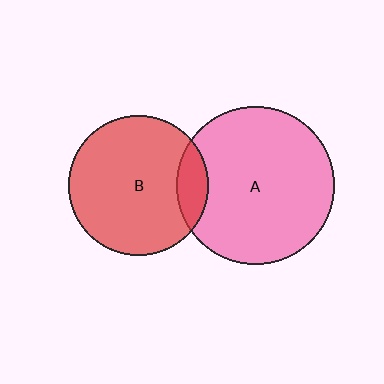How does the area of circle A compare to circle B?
Approximately 1.3 times.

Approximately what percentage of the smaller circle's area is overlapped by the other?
Approximately 15%.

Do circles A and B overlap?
Yes.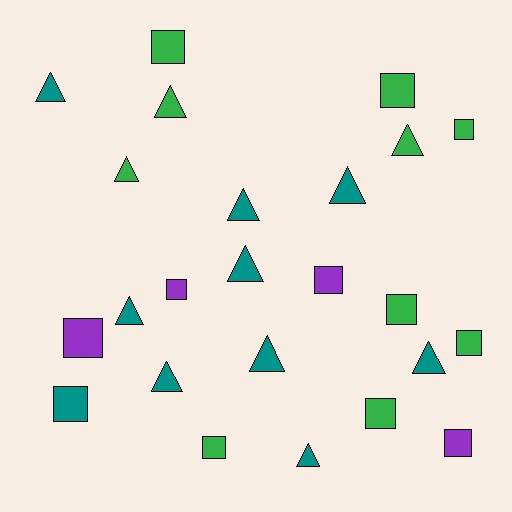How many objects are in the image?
There are 24 objects.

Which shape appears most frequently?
Square, with 12 objects.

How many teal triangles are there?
There are 9 teal triangles.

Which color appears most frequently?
Green, with 10 objects.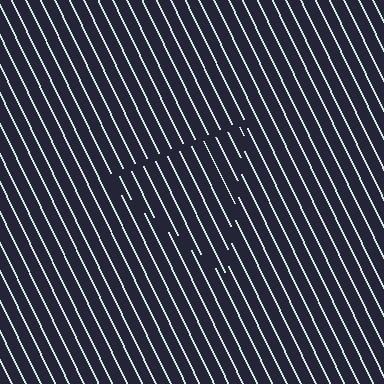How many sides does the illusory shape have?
3 sides — the line-ends trace a triangle.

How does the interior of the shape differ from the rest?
The interior of the shape contains the same grating, shifted by half a period — the contour is defined by the phase discontinuity where line-ends from the inner and outer gratings abut.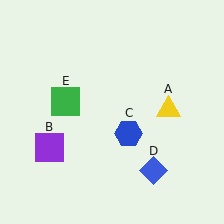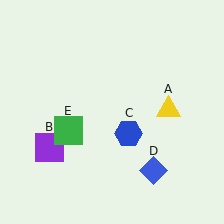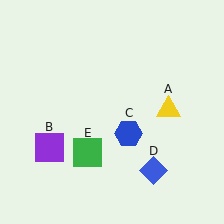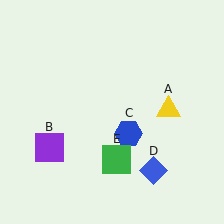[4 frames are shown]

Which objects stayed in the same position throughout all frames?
Yellow triangle (object A) and purple square (object B) and blue hexagon (object C) and blue diamond (object D) remained stationary.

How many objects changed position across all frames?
1 object changed position: green square (object E).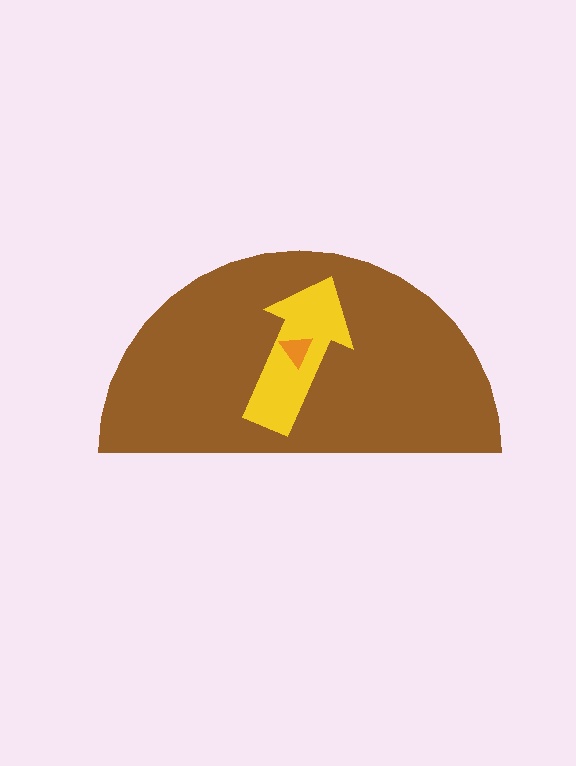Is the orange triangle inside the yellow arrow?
Yes.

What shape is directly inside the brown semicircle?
The yellow arrow.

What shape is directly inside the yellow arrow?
The orange triangle.